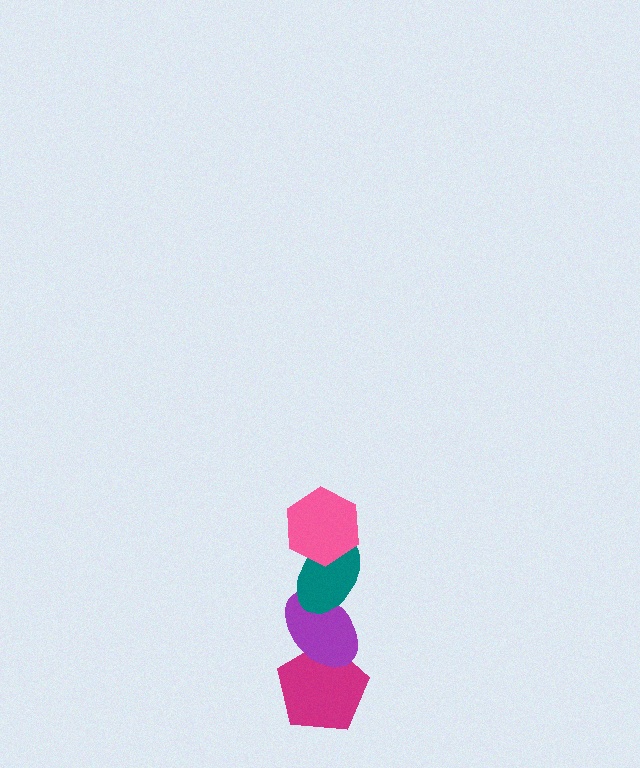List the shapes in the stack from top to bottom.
From top to bottom: the pink hexagon, the teal ellipse, the purple ellipse, the magenta pentagon.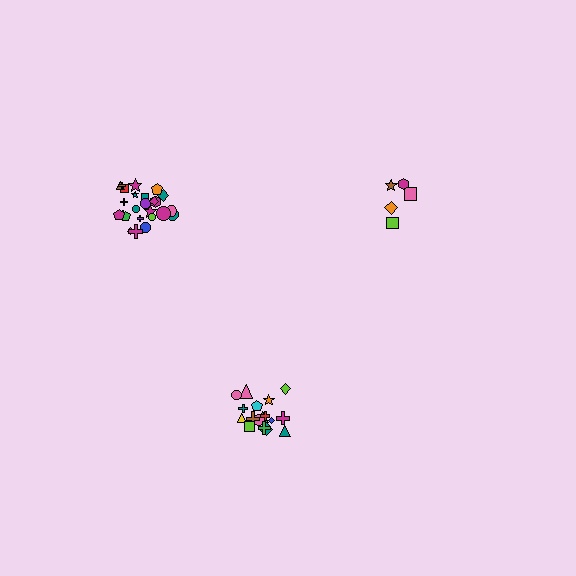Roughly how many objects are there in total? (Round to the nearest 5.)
Roughly 50 objects in total.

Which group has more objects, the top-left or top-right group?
The top-left group.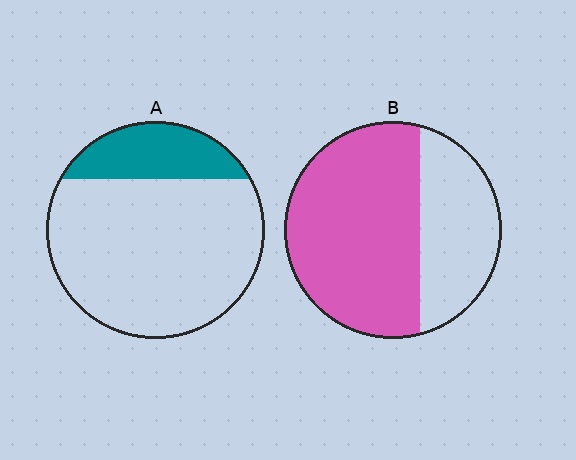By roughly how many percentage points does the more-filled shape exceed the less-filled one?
By roughly 45 percentage points (B over A).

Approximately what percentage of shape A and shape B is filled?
A is approximately 20% and B is approximately 65%.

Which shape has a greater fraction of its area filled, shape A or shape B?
Shape B.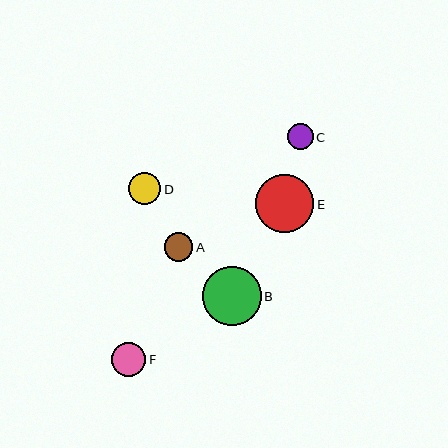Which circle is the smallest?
Circle C is the smallest with a size of approximately 26 pixels.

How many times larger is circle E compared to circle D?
Circle E is approximately 1.8 times the size of circle D.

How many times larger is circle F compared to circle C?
Circle F is approximately 1.3 times the size of circle C.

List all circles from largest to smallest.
From largest to smallest: B, E, F, D, A, C.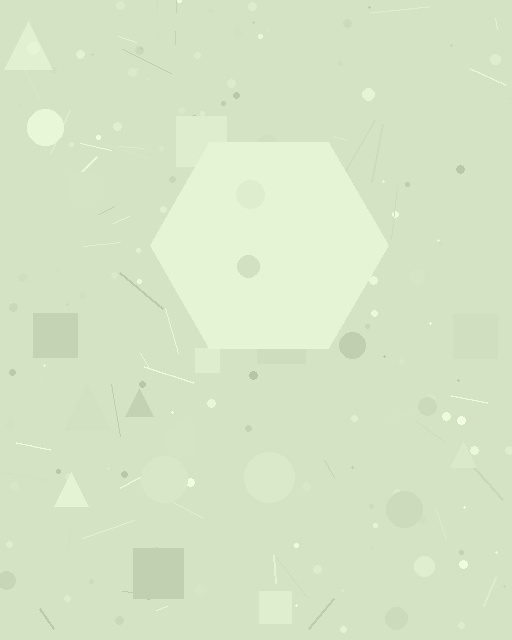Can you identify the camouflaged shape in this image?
The camouflaged shape is a hexagon.